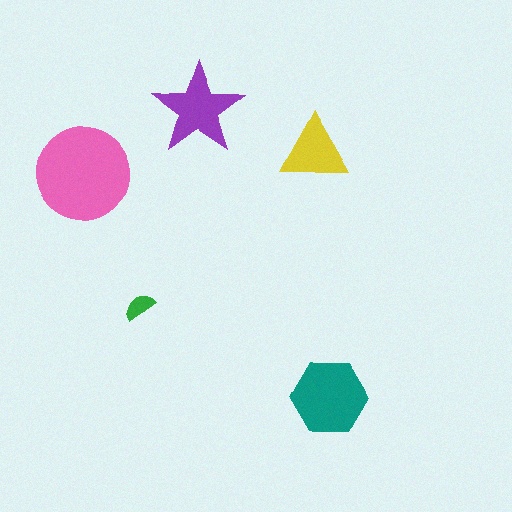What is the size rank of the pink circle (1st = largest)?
1st.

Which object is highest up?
The purple star is topmost.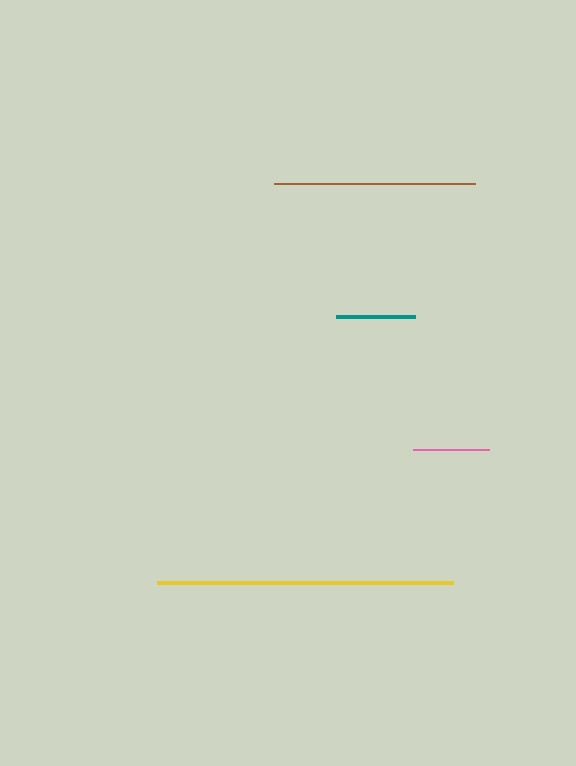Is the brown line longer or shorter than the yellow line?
The yellow line is longer than the brown line.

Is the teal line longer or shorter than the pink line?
The teal line is longer than the pink line.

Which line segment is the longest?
The yellow line is the longest at approximately 296 pixels.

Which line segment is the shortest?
The pink line is the shortest at approximately 76 pixels.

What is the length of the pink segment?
The pink segment is approximately 76 pixels long.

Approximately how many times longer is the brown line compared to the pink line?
The brown line is approximately 2.7 times the length of the pink line.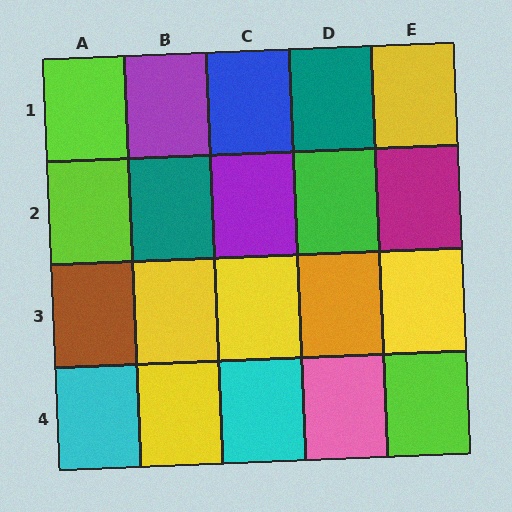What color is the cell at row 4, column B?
Yellow.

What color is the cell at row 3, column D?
Orange.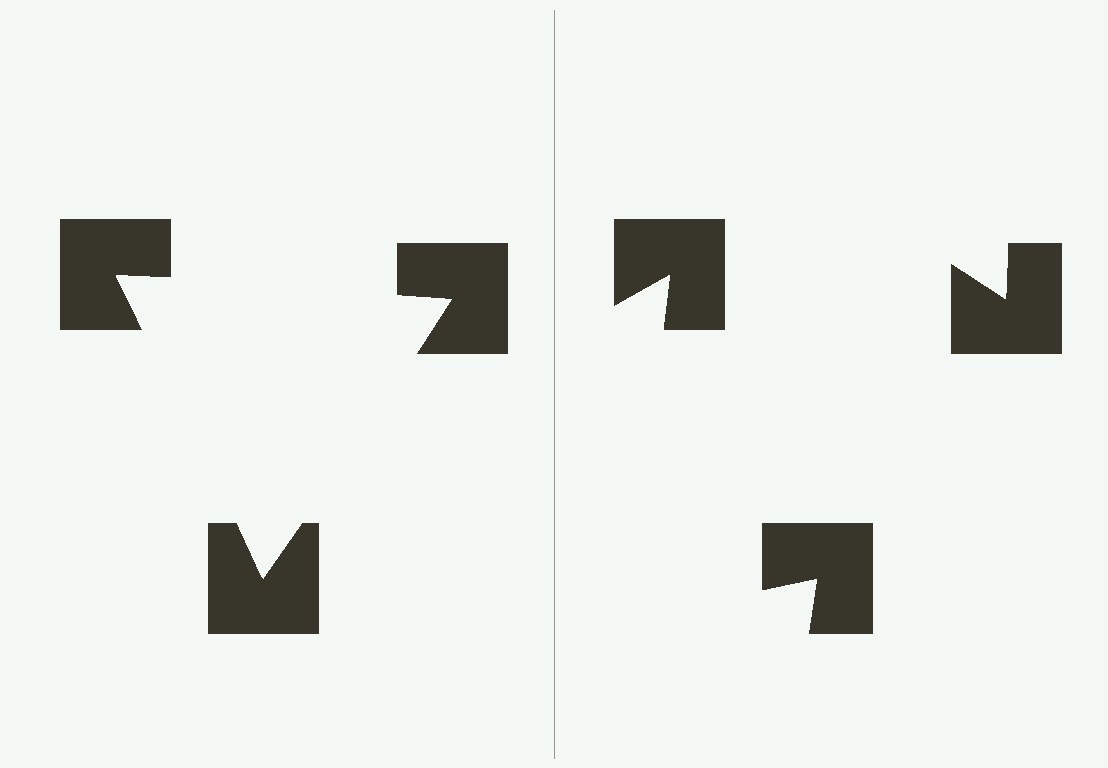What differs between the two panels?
The notched squares are positioned identically on both sides; only the wedge orientations differ. On the left they align to a triangle; on the right they are misaligned.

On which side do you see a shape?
An illusory triangle appears on the left side. On the right side the wedge cuts are rotated, so no coherent shape forms.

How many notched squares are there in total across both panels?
6 — 3 on each side.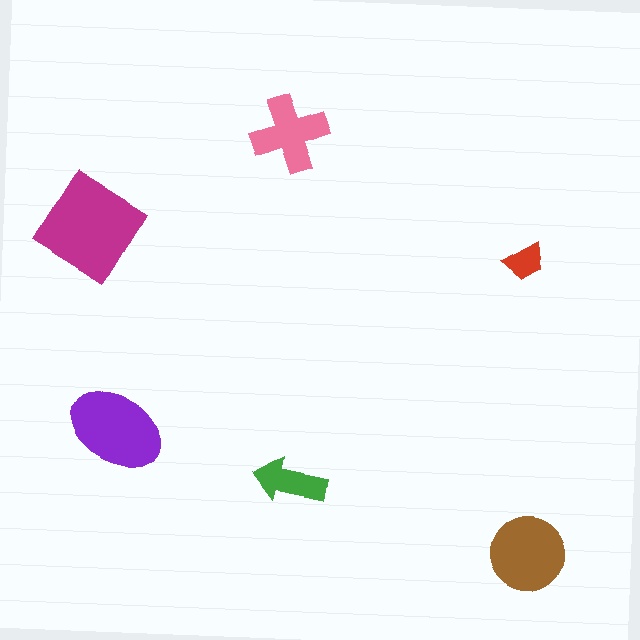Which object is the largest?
The magenta diamond.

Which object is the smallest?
The red trapezoid.